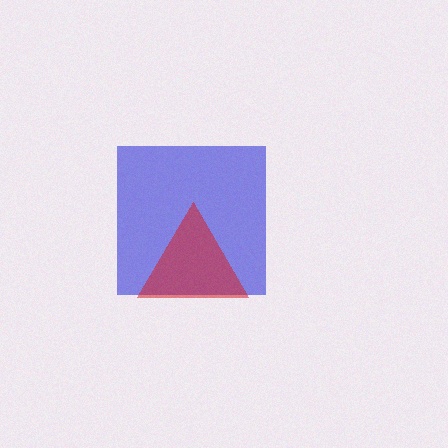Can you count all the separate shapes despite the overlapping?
Yes, there are 2 separate shapes.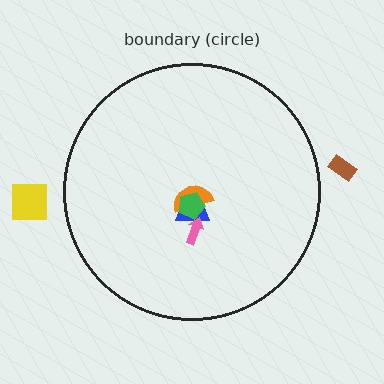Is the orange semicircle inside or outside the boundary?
Inside.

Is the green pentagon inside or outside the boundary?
Inside.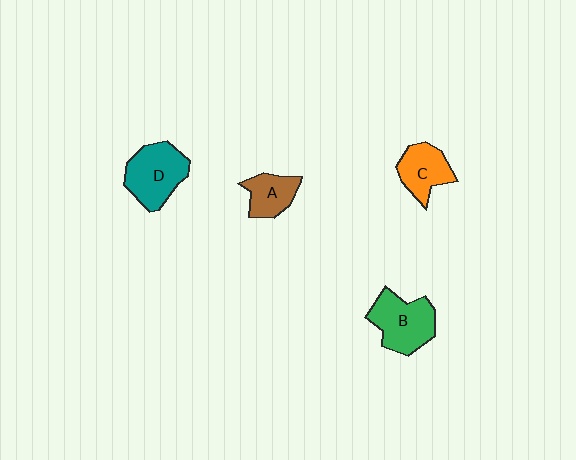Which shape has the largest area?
Shape D (teal).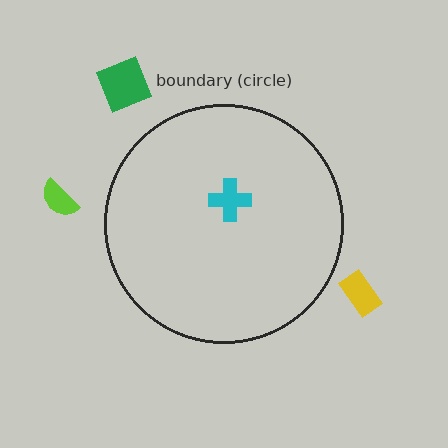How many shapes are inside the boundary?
1 inside, 3 outside.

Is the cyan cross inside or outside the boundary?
Inside.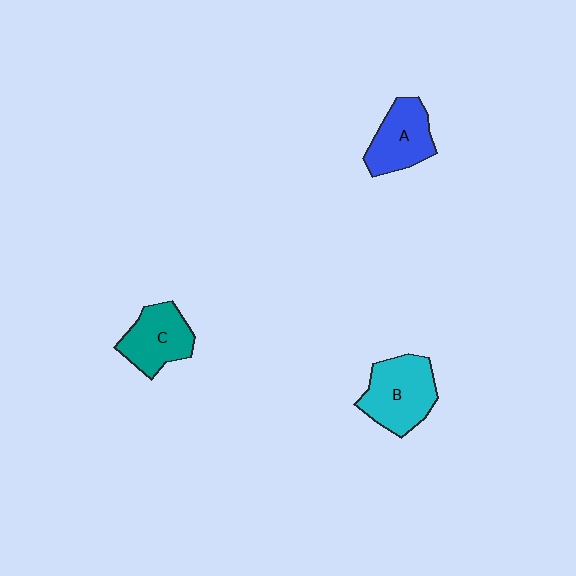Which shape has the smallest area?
Shape A (blue).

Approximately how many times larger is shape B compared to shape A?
Approximately 1.3 times.